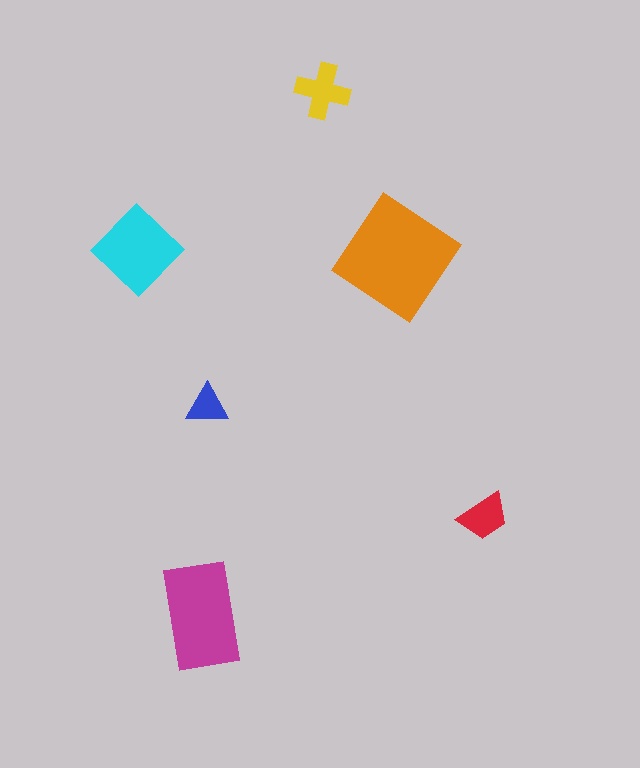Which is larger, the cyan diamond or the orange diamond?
The orange diamond.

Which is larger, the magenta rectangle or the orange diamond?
The orange diamond.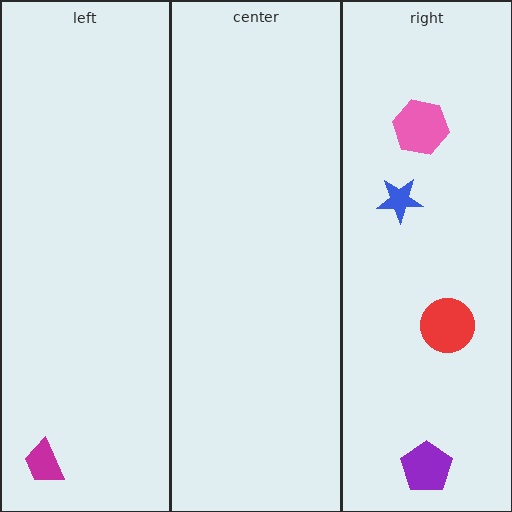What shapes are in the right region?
The blue star, the pink hexagon, the purple pentagon, the red circle.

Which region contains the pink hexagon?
The right region.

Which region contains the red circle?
The right region.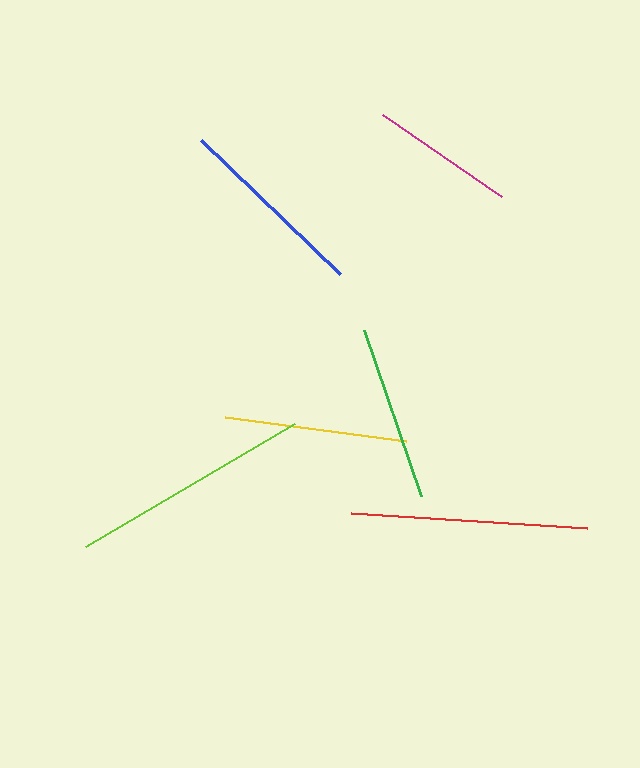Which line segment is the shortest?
The magenta line is the shortest at approximately 145 pixels.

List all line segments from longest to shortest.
From longest to shortest: lime, red, blue, yellow, green, magenta.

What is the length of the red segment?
The red segment is approximately 236 pixels long.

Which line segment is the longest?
The lime line is the longest at approximately 242 pixels.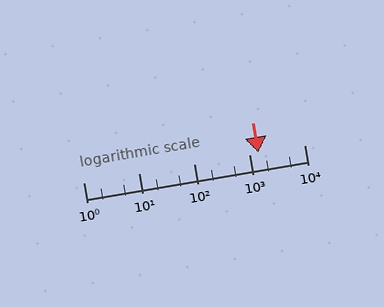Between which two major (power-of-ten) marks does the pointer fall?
The pointer is between 1000 and 10000.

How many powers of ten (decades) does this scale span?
The scale spans 4 decades, from 1 to 10000.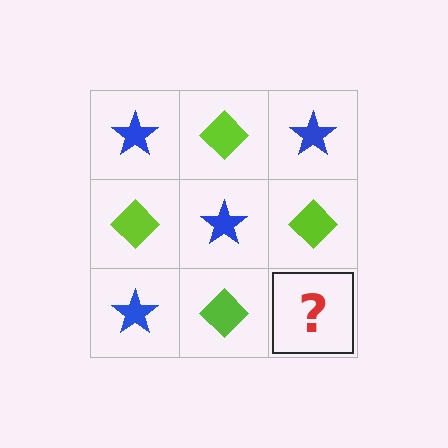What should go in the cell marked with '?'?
The missing cell should contain a blue star.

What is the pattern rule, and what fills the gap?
The rule is that it alternates blue star and lime diamond in a checkerboard pattern. The gap should be filled with a blue star.